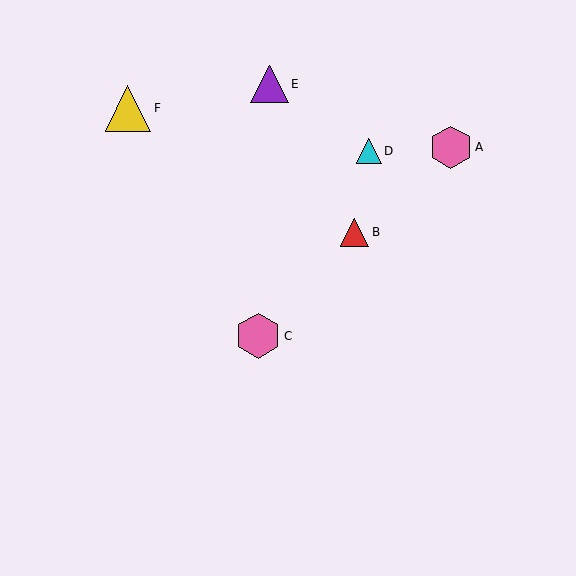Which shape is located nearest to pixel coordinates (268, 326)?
The pink hexagon (labeled C) at (258, 336) is nearest to that location.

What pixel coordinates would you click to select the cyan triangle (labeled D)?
Click at (369, 151) to select the cyan triangle D.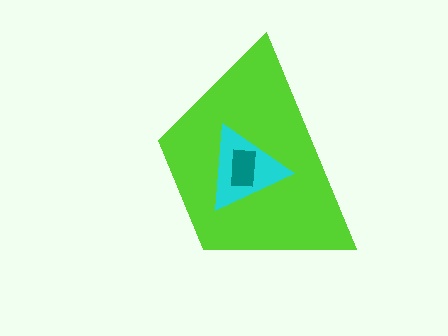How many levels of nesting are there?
3.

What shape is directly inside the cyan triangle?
The teal rectangle.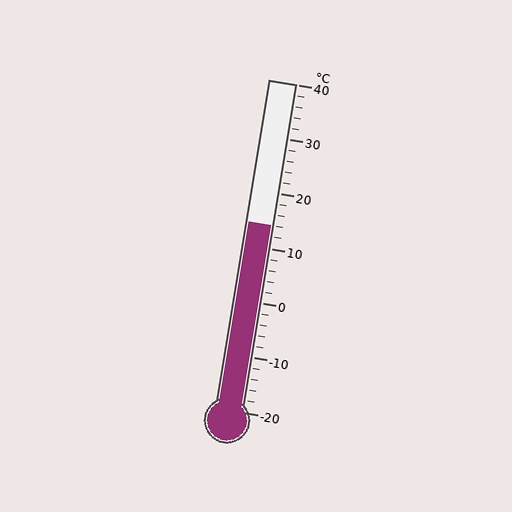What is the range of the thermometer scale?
The thermometer scale ranges from -20°C to 40°C.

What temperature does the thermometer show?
The thermometer shows approximately 14°C.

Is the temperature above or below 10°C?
The temperature is above 10°C.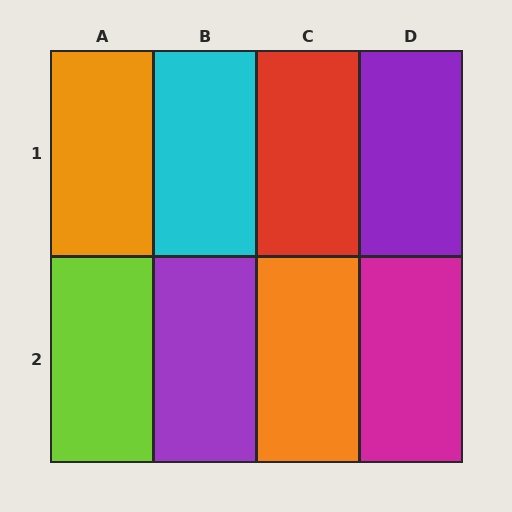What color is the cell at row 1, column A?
Orange.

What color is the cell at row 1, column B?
Cyan.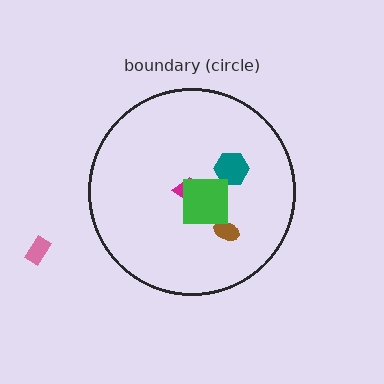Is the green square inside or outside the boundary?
Inside.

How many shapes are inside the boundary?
4 inside, 1 outside.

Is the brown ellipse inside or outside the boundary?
Inside.